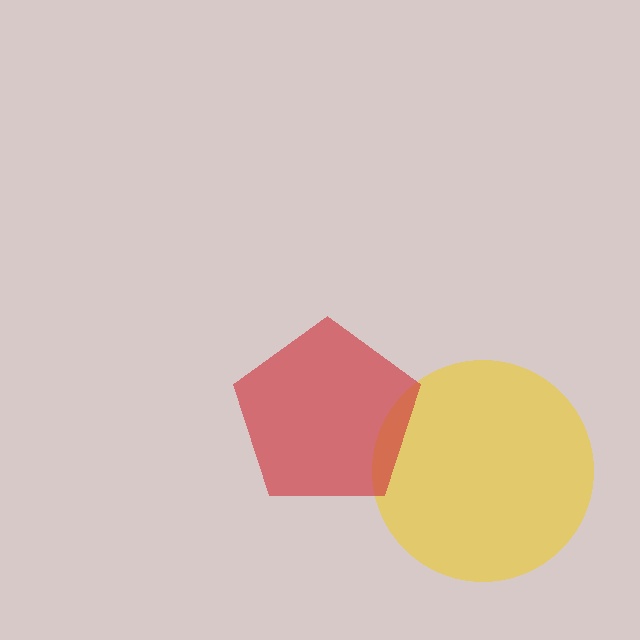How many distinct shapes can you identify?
There are 2 distinct shapes: a yellow circle, a red pentagon.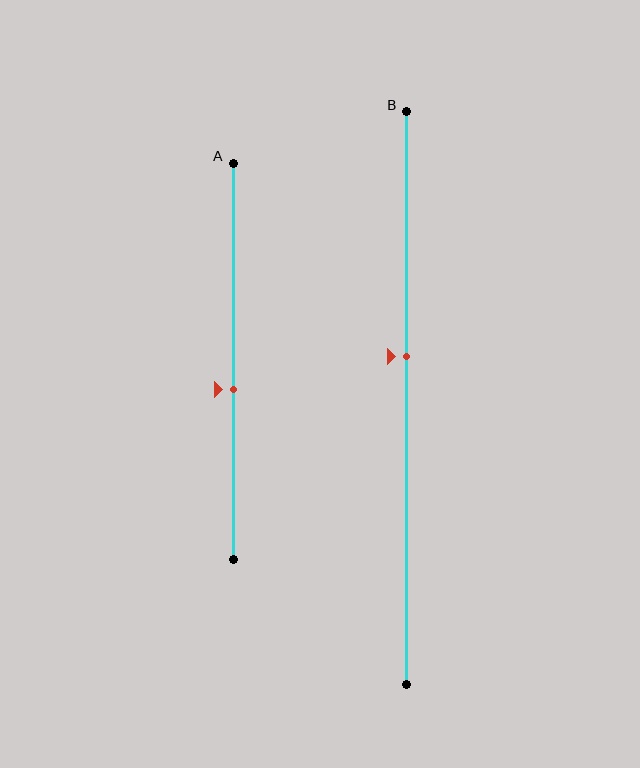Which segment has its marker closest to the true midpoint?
Segment A has its marker closest to the true midpoint.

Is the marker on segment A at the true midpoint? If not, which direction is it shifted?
No, the marker on segment A is shifted downward by about 7% of the segment length.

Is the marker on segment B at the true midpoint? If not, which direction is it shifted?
No, the marker on segment B is shifted upward by about 7% of the segment length.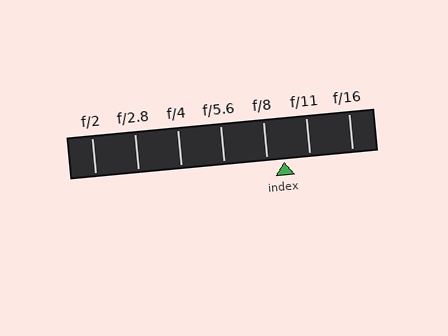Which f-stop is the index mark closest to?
The index mark is closest to f/8.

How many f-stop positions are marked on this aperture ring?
There are 7 f-stop positions marked.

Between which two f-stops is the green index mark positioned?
The index mark is between f/8 and f/11.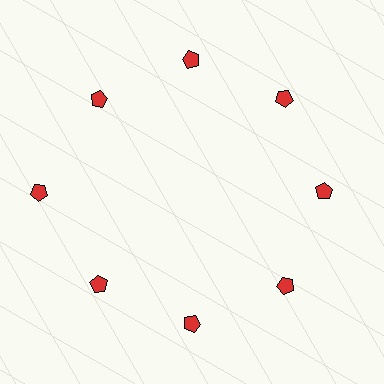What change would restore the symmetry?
The symmetry would be restored by moving it inward, back onto the ring so that all 8 pentagons sit at equal angles and equal distance from the center.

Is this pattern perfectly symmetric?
No. The 8 red pentagons are arranged in a ring, but one element near the 9 o'clock position is pushed outward from the center, breaking the 8-fold rotational symmetry.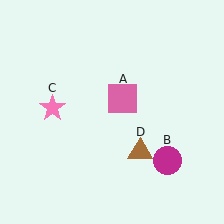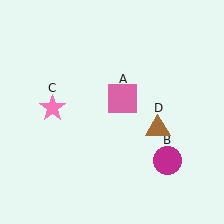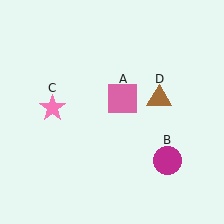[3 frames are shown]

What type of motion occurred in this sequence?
The brown triangle (object D) rotated counterclockwise around the center of the scene.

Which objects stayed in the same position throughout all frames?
Pink square (object A) and magenta circle (object B) and pink star (object C) remained stationary.